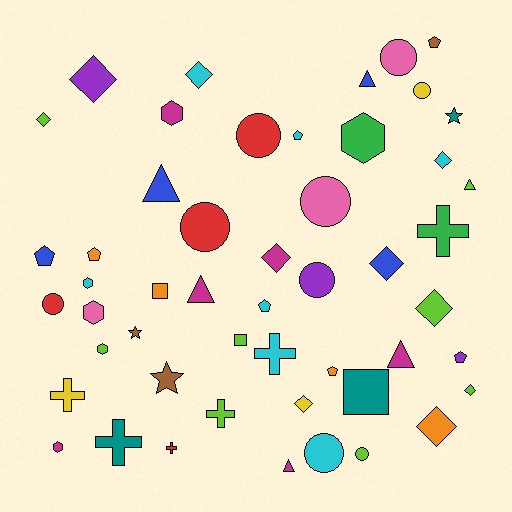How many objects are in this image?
There are 50 objects.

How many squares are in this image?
There are 3 squares.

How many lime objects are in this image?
There are 8 lime objects.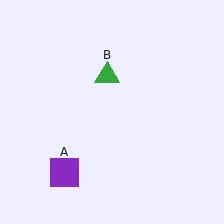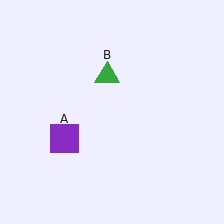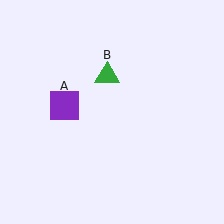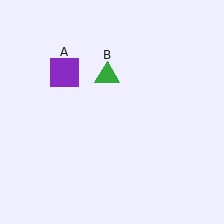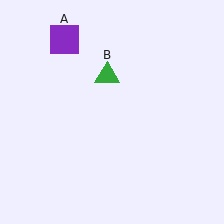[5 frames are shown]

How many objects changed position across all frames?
1 object changed position: purple square (object A).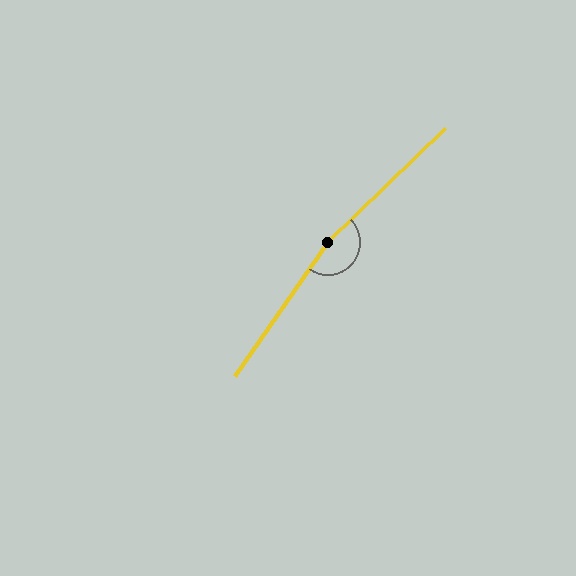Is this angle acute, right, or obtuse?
It is obtuse.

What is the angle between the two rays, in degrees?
Approximately 169 degrees.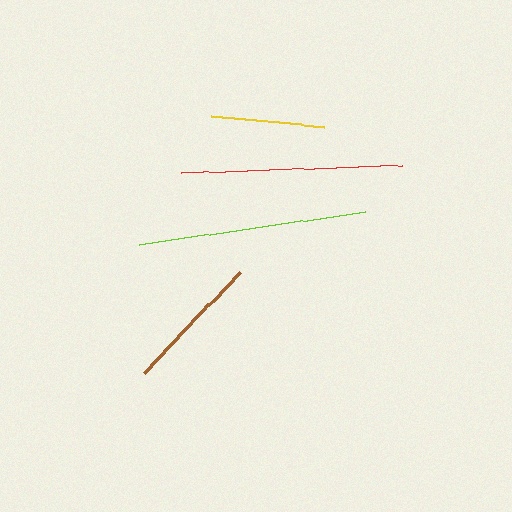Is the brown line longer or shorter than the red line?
The red line is longer than the brown line.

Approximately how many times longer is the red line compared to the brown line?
The red line is approximately 1.6 times the length of the brown line.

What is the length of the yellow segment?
The yellow segment is approximately 113 pixels long.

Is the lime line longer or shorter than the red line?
The lime line is longer than the red line.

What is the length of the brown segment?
The brown segment is approximately 139 pixels long.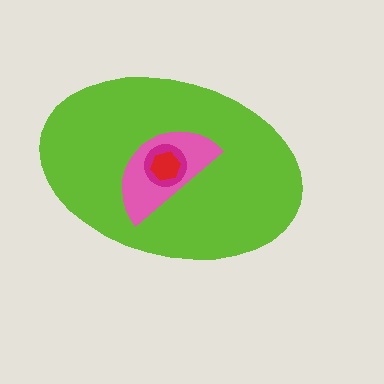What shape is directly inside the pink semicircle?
The magenta circle.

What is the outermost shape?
The lime ellipse.